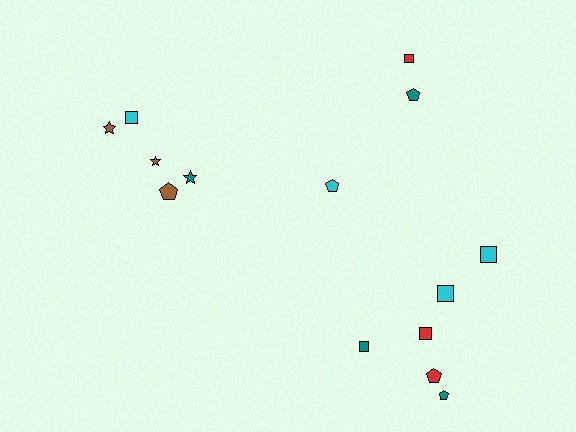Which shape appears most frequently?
Square, with 6 objects.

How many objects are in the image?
There are 14 objects.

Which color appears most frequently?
Teal, with 4 objects.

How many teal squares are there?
There is 1 teal square.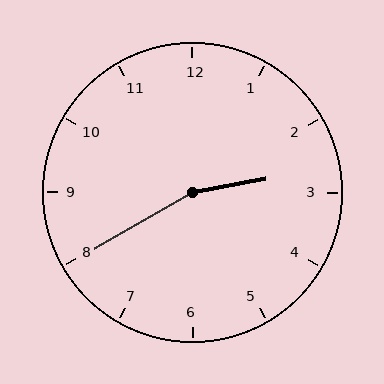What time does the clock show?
2:40.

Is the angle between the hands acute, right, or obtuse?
It is obtuse.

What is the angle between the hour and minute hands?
Approximately 160 degrees.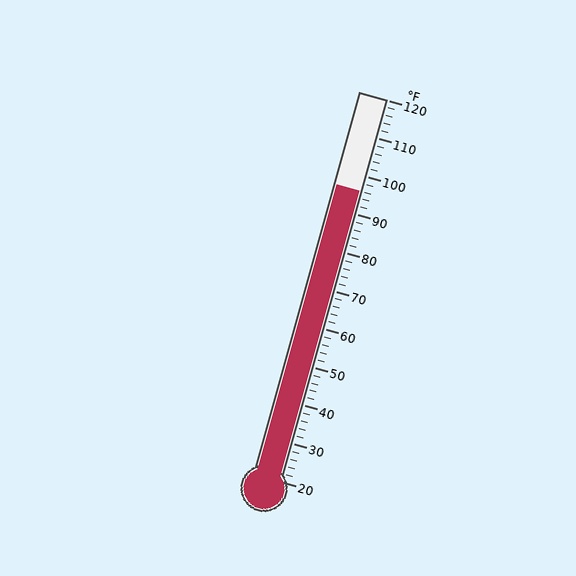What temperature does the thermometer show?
The thermometer shows approximately 96°F.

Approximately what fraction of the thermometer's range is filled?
The thermometer is filled to approximately 75% of its range.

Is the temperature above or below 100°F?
The temperature is below 100°F.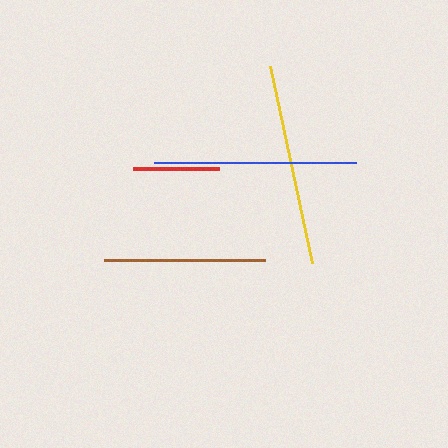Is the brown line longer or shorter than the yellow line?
The yellow line is longer than the brown line.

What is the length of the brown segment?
The brown segment is approximately 161 pixels long.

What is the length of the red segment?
The red segment is approximately 87 pixels long.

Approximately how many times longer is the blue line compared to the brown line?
The blue line is approximately 1.3 times the length of the brown line.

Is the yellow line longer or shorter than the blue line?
The blue line is longer than the yellow line.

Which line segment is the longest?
The blue line is the longest at approximately 202 pixels.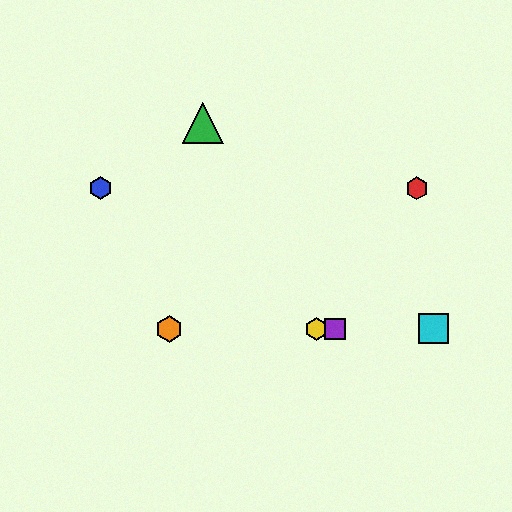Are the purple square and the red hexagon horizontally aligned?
No, the purple square is at y≈329 and the red hexagon is at y≈188.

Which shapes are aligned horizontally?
The yellow hexagon, the purple square, the orange hexagon, the cyan square are aligned horizontally.